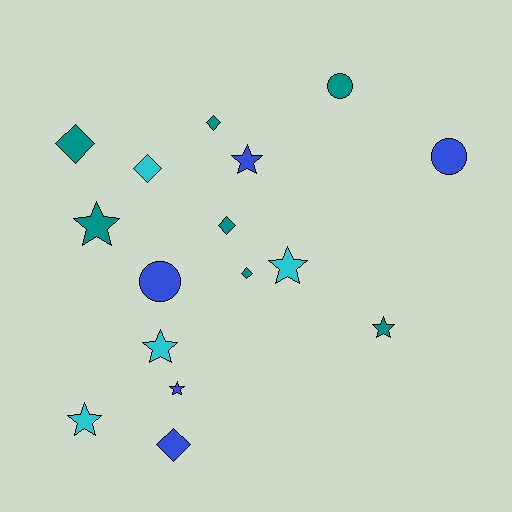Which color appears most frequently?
Teal, with 7 objects.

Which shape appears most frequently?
Star, with 7 objects.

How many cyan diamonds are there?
There is 1 cyan diamond.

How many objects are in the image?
There are 16 objects.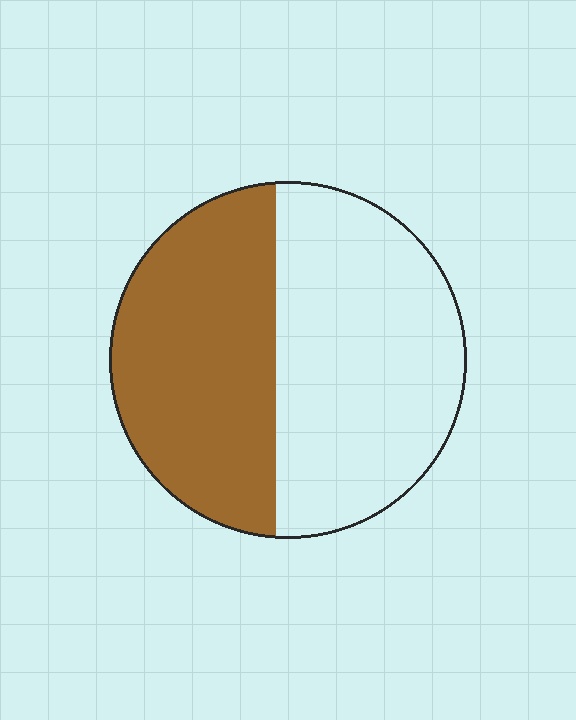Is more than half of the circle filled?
No.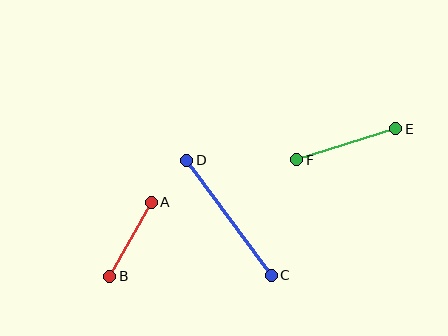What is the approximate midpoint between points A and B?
The midpoint is at approximately (131, 239) pixels.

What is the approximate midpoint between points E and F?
The midpoint is at approximately (346, 144) pixels.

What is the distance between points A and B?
The distance is approximately 85 pixels.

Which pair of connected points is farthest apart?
Points C and D are farthest apart.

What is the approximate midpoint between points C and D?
The midpoint is at approximately (229, 218) pixels.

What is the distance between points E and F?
The distance is approximately 104 pixels.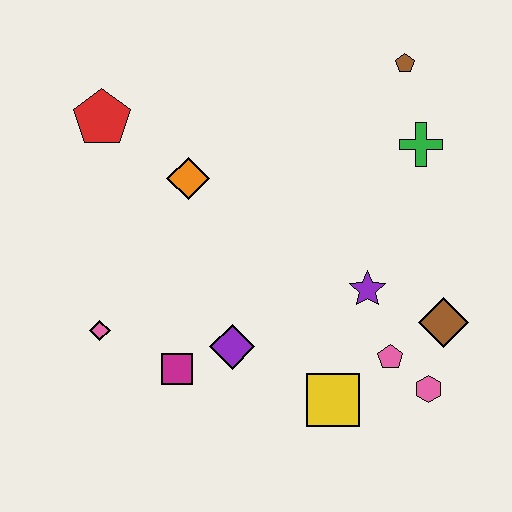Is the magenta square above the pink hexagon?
Yes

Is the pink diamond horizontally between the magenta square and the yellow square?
No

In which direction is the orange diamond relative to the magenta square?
The orange diamond is above the magenta square.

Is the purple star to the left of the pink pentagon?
Yes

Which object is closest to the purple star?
The pink pentagon is closest to the purple star.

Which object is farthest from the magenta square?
The brown pentagon is farthest from the magenta square.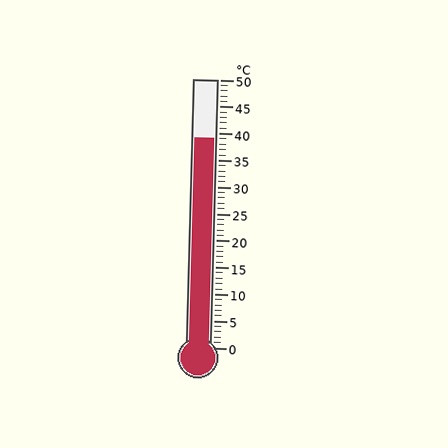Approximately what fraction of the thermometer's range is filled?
The thermometer is filled to approximately 80% of its range.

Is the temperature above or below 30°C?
The temperature is above 30°C.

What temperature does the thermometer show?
The thermometer shows approximately 39°C.